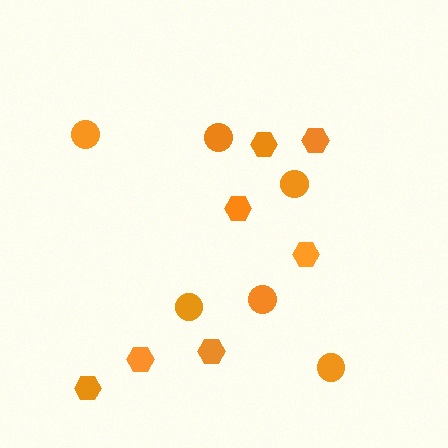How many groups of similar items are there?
There are 2 groups: one group of circles (6) and one group of hexagons (7).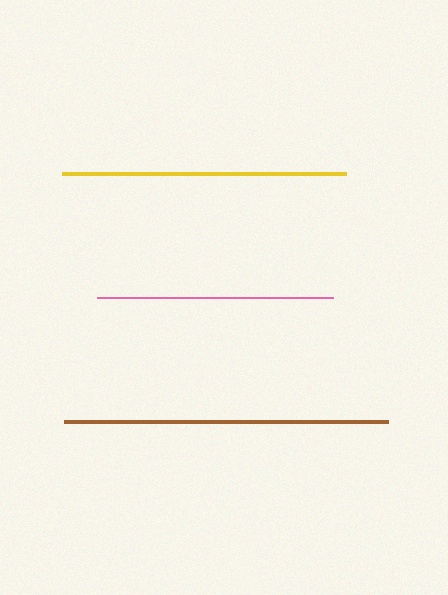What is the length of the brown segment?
The brown segment is approximately 324 pixels long.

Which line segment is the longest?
The brown line is the longest at approximately 324 pixels.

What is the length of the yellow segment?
The yellow segment is approximately 284 pixels long.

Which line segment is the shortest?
The pink line is the shortest at approximately 235 pixels.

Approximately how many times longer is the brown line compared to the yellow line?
The brown line is approximately 1.1 times the length of the yellow line.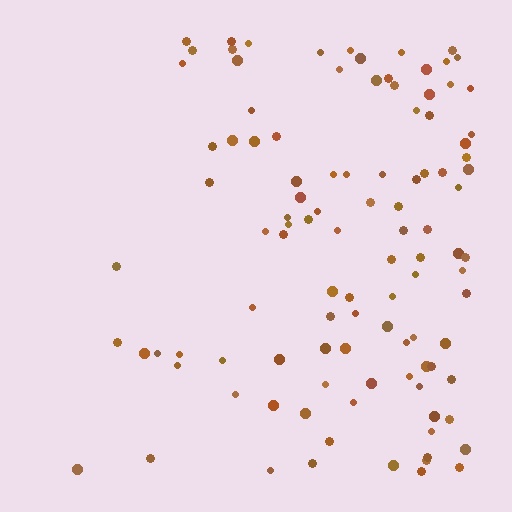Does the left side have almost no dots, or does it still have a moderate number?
Still a moderate number, just noticeably fewer than the right.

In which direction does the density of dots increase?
From left to right, with the right side densest.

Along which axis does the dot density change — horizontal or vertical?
Horizontal.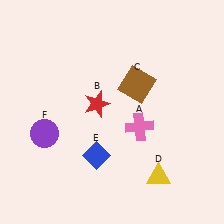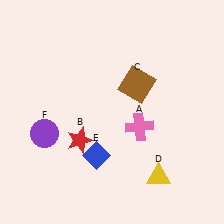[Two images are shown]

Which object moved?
The red star (B) moved down.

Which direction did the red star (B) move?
The red star (B) moved down.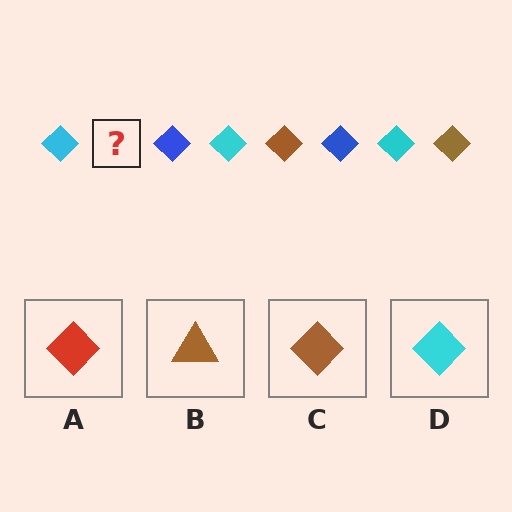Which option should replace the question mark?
Option C.